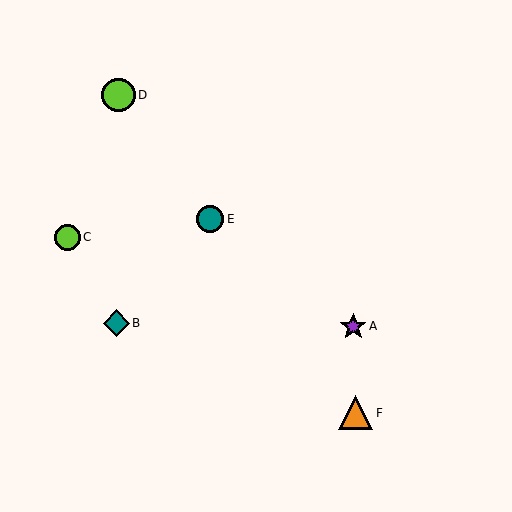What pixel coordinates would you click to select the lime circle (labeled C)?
Click at (68, 237) to select the lime circle C.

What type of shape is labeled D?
Shape D is a lime circle.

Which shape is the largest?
The orange triangle (labeled F) is the largest.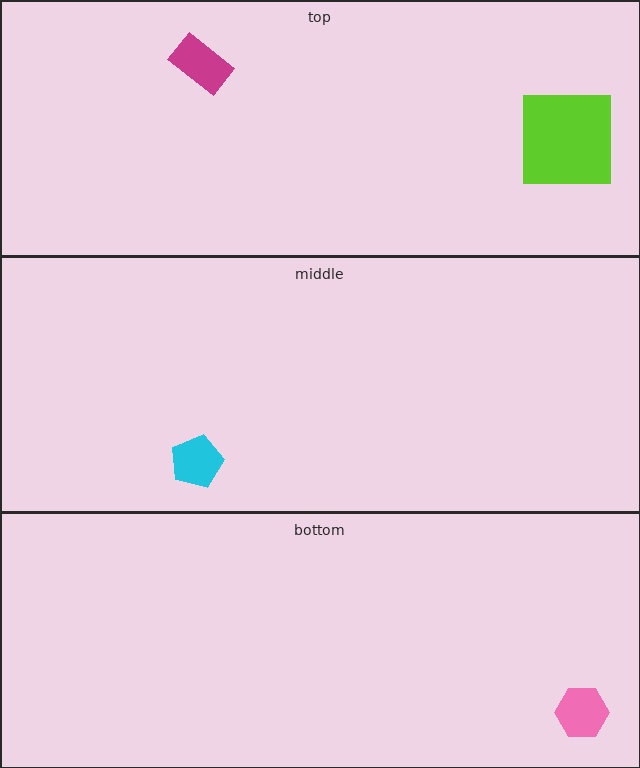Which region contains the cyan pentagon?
The middle region.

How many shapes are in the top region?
2.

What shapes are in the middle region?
The cyan pentagon.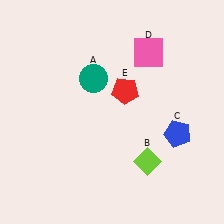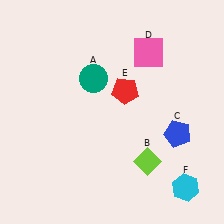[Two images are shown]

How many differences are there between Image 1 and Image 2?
There is 1 difference between the two images.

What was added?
A cyan hexagon (F) was added in Image 2.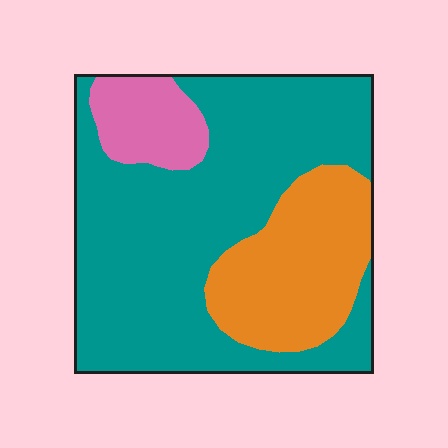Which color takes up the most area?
Teal, at roughly 65%.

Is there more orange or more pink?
Orange.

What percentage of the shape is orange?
Orange covers 24% of the shape.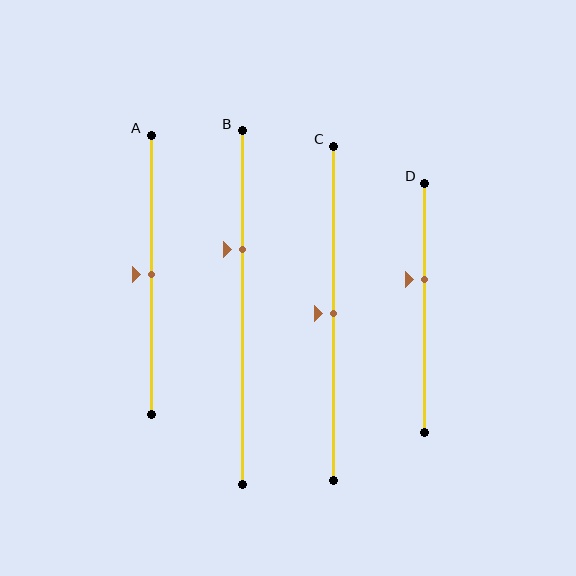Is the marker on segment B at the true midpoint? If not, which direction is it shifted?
No, the marker on segment B is shifted upward by about 16% of the segment length.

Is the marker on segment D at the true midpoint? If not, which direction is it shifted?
No, the marker on segment D is shifted upward by about 11% of the segment length.